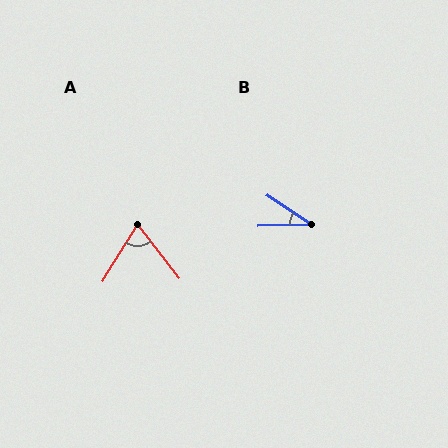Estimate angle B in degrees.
Approximately 35 degrees.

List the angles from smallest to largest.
B (35°), A (70°).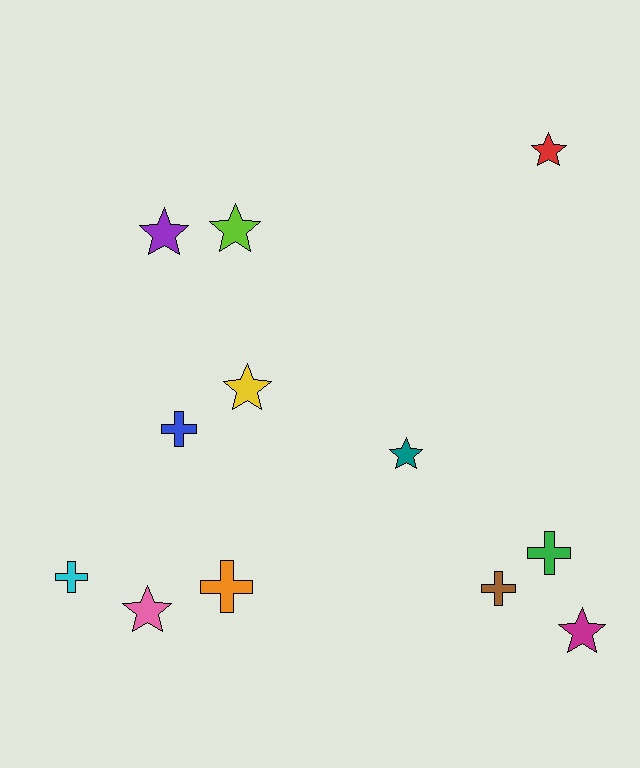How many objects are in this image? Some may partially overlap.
There are 12 objects.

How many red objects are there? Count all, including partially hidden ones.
There is 1 red object.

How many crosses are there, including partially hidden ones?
There are 5 crosses.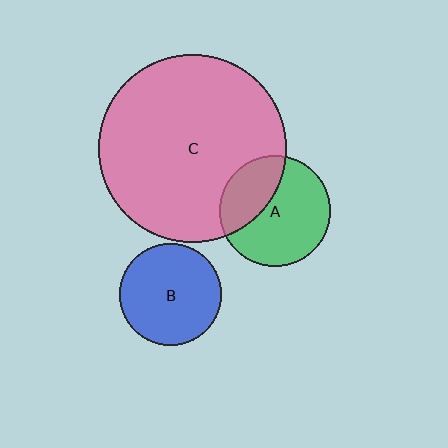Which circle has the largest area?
Circle C (pink).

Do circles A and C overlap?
Yes.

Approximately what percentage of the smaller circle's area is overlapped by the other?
Approximately 35%.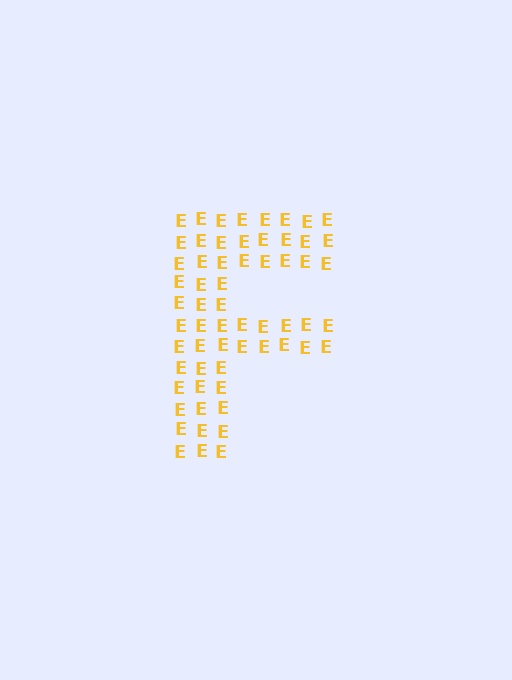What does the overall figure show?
The overall figure shows the letter F.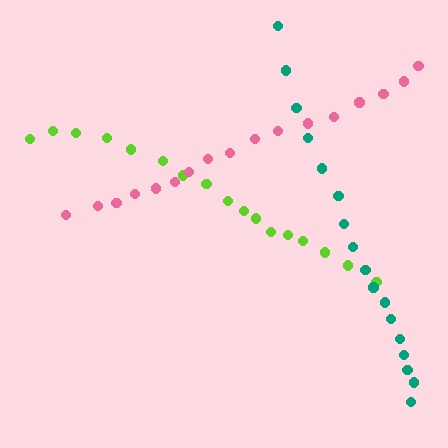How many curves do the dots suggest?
There are 3 distinct paths.